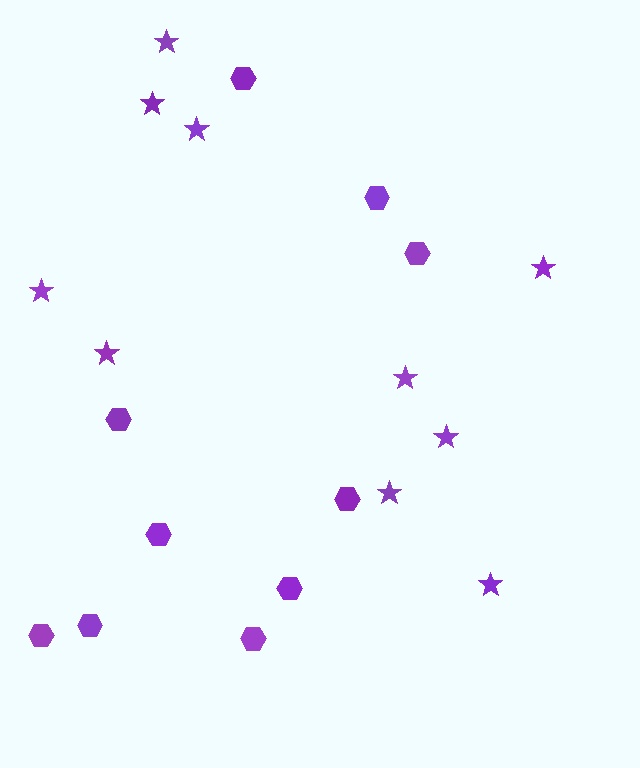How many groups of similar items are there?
There are 2 groups: one group of hexagons (10) and one group of stars (10).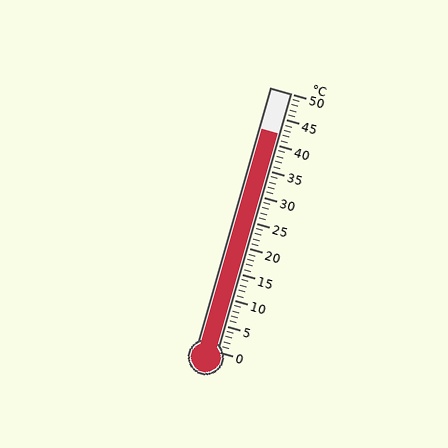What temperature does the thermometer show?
The thermometer shows approximately 42°C.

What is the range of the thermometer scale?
The thermometer scale ranges from 0°C to 50°C.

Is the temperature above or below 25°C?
The temperature is above 25°C.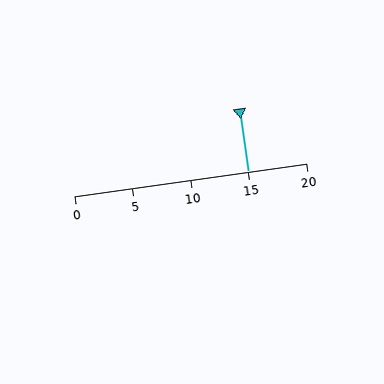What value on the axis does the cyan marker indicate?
The marker indicates approximately 15.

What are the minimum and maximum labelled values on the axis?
The axis runs from 0 to 20.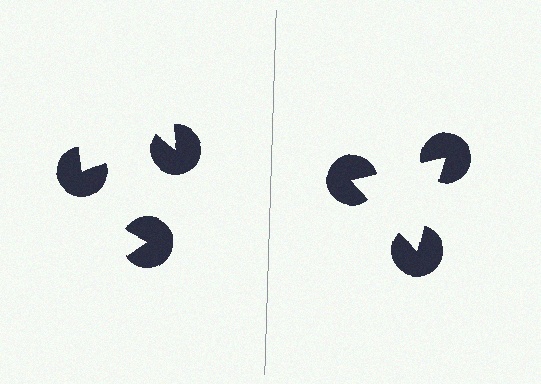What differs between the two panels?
The pac-man discs are positioned identically on both sides; only the wedge orientations differ. On the right they align to a triangle; on the left they are misaligned.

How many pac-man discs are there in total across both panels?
6 — 3 on each side.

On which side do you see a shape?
An illusory triangle appears on the right side. On the left side the wedge cuts are rotated, so no coherent shape forms.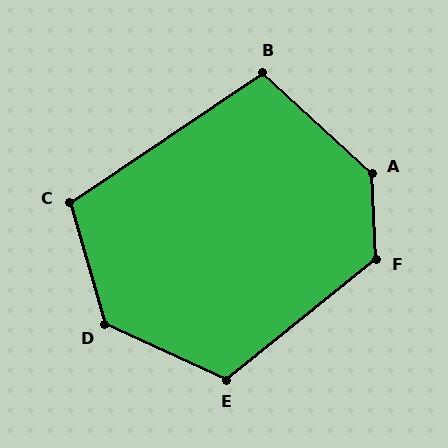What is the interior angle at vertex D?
Approximately 131 degrees (obtuse).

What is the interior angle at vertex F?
Approximately 126 degrees (obtuse).